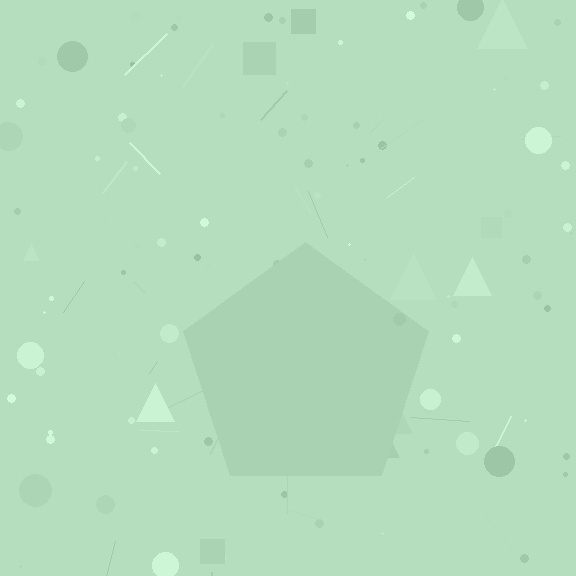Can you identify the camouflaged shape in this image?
The camouflaged shape is a pentagon.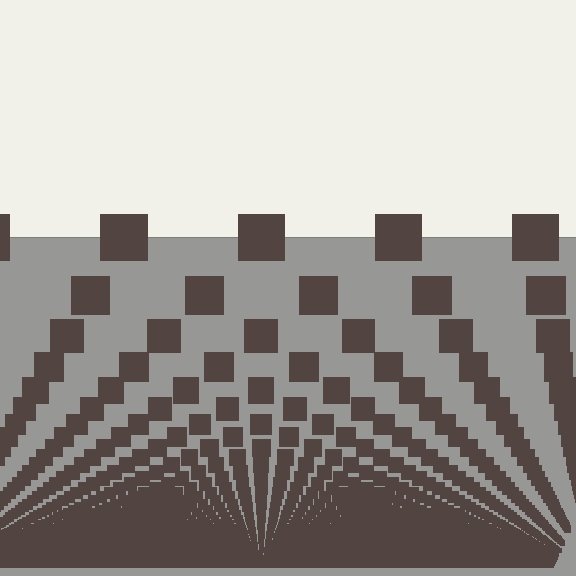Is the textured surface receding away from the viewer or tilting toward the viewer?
The surface appears to tilt toward the viewer. Texture elements get larger and sparser toward the top.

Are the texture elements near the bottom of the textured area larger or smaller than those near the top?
Smaller. The gradient is inverted — elements near the bottom are smaller and denser.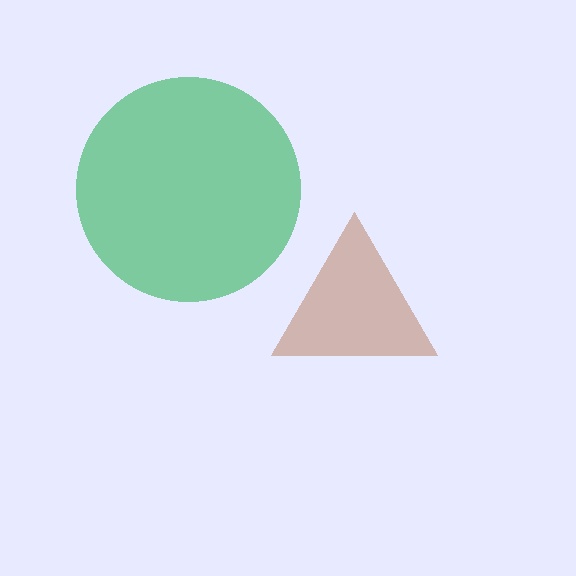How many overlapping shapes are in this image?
There are 2 overlapping shapes in the image.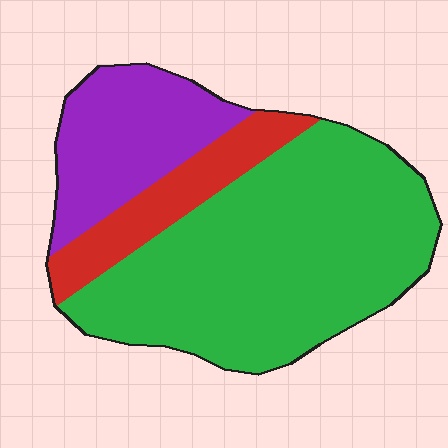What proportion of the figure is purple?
Purple takes up between a sixth and a third of the figure.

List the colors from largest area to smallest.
From largest to smallest: green, purple, red.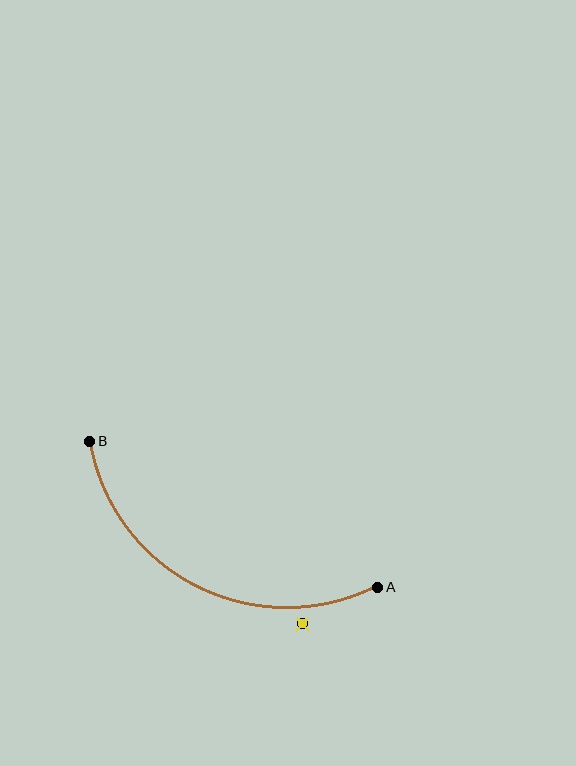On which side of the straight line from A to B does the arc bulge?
The arc bulges below the straight line connecting A and B.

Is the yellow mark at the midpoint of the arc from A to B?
No — the yellow mark does not lie on the arc at all. It sits slightly outside the curve.